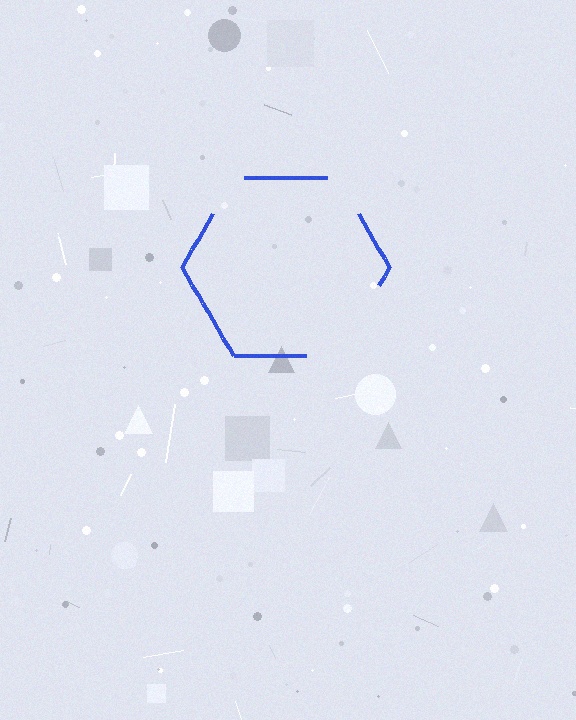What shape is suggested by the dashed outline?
The dashed outline suggests a hexagon.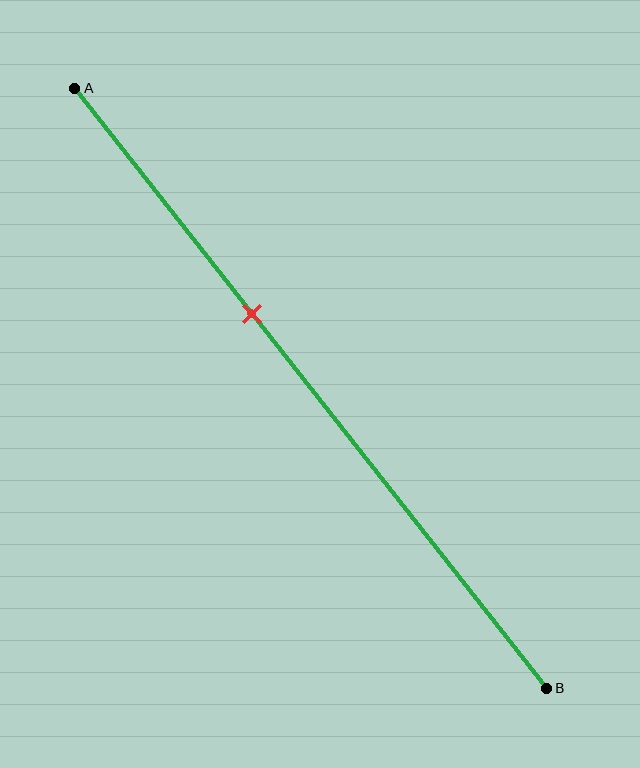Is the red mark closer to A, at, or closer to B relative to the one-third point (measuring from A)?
The red mark is closer to point B than the one-third point of segment AB.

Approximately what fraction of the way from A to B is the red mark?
The red mark is approximately 40% of the way from A to B.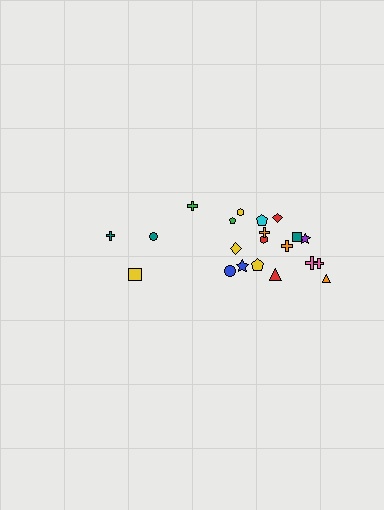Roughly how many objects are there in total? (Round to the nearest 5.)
Roughly 20 objects in total.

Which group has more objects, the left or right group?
The right group.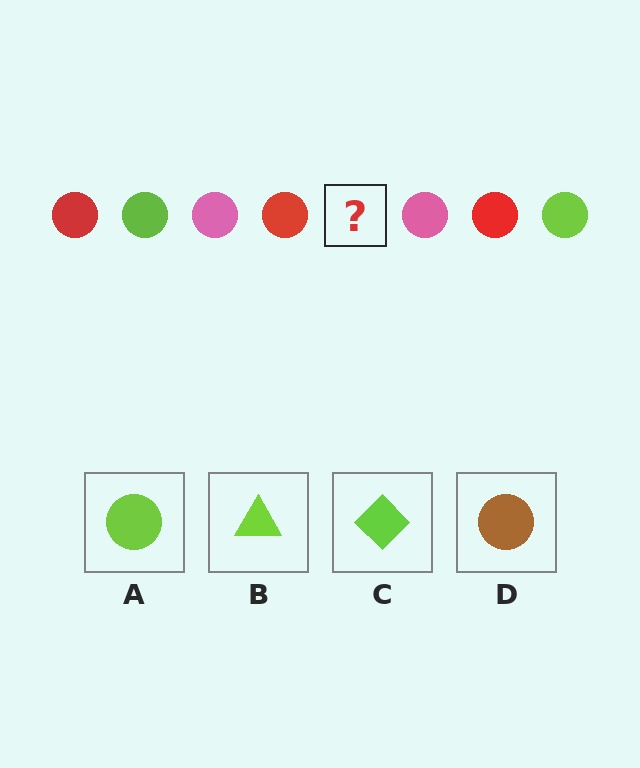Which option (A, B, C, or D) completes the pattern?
A.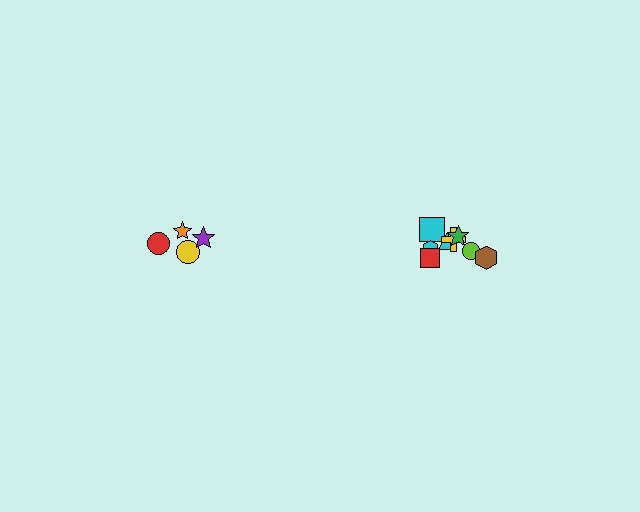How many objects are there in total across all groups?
There are 13 objects.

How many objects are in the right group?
There are 8 objects.